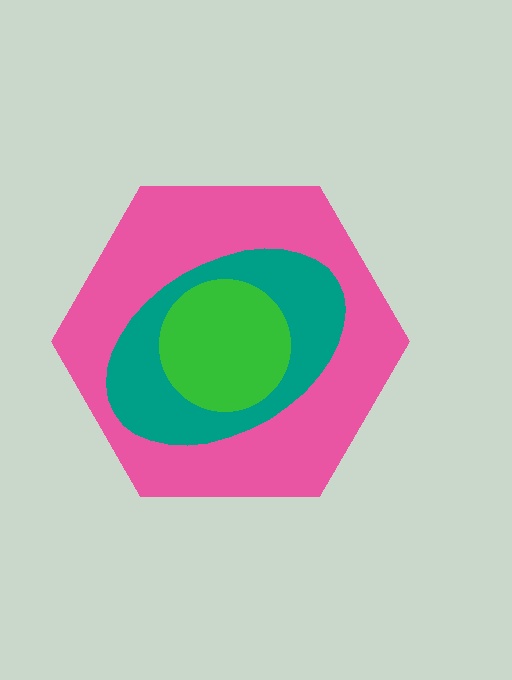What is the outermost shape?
The pink hexagon.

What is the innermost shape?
The green circle.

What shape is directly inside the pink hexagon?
The teal ellipse.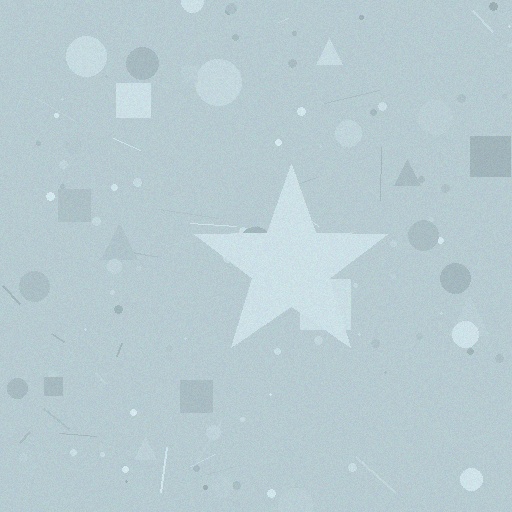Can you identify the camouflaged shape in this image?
The camouflaged shape is a star.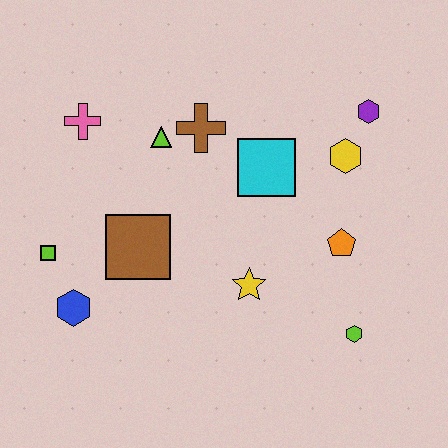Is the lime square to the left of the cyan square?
Yes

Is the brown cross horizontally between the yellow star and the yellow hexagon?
No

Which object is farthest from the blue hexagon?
The purple hexagon is farthest from the blue hexagon.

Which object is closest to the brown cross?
The lime triangle is closest to the brown cross.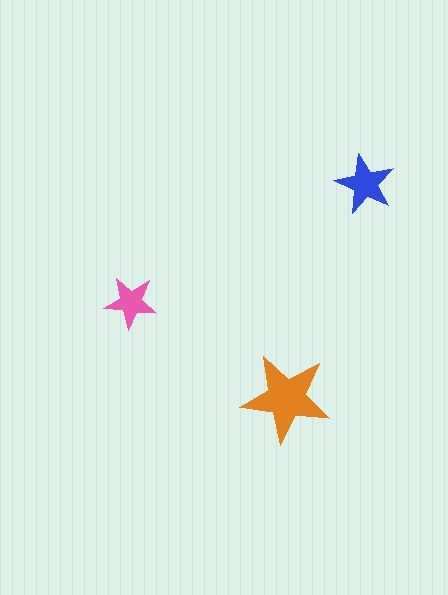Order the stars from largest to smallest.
the orange one, the blue one, the pink one.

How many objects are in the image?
There are 3 objects in the image.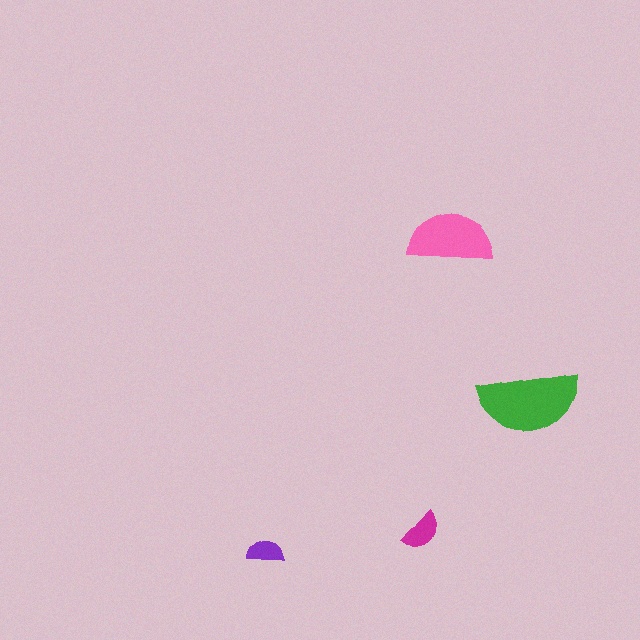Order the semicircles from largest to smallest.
the green one, the pink one, the magenta one, the purple one.